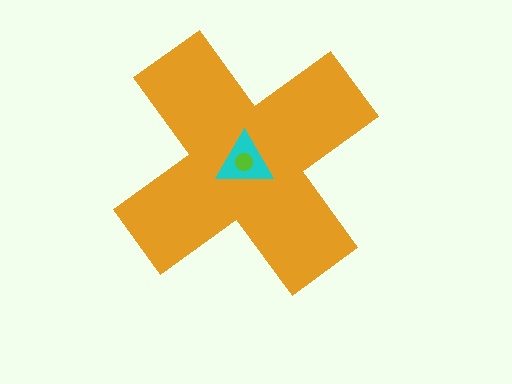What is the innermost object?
The lime circle.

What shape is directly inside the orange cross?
The cyan triangle.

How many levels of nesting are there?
3.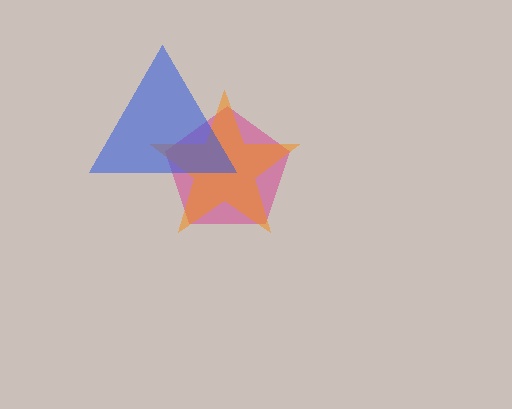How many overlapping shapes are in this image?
There are 3 overlapping shapes in the image.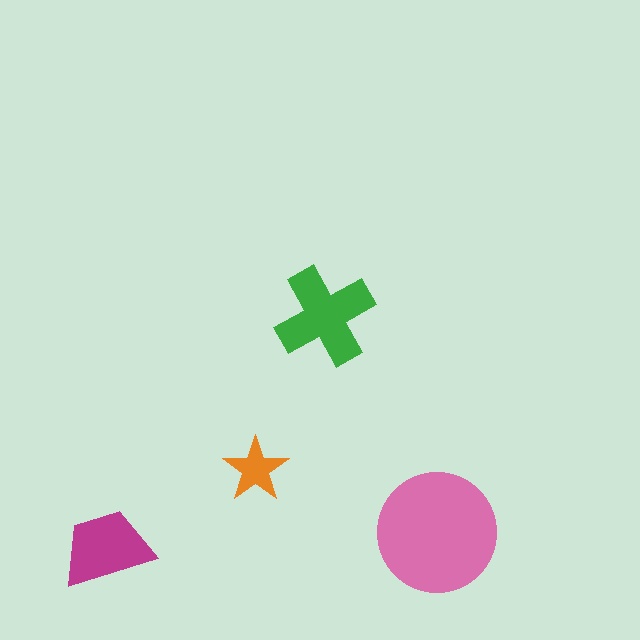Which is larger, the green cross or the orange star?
The green cross.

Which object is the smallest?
The orange star.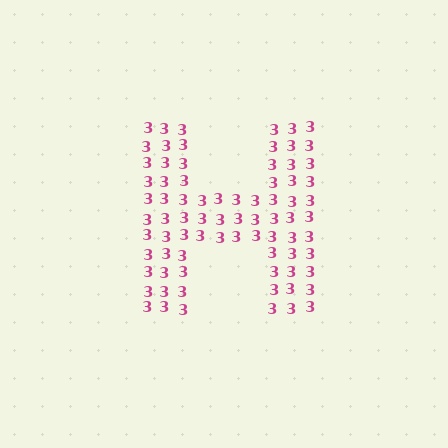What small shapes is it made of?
It is made of small digit 3's.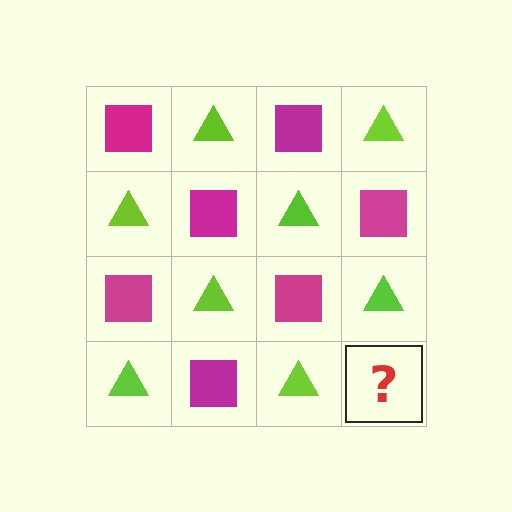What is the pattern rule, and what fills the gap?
The rule is that it alternates magenta square and lime triangle in a checkerboard pattern. The gap should be filled with a magenta square.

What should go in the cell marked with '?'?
The missing cell should contain a magenta square.